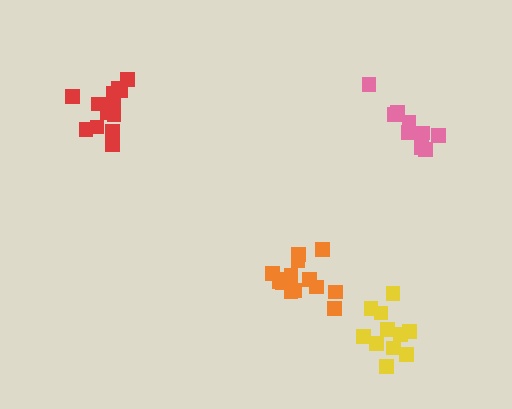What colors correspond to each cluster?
The clusters are colored: orange, red, yellow, pink.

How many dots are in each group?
Group 1: 14 dots, Group 2: 14 dots, Group 3: 11 dots, Group 4: 9 dots (48 total).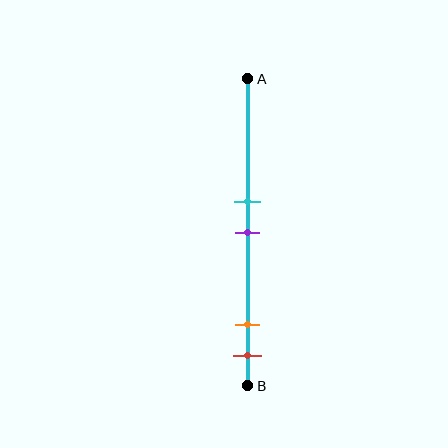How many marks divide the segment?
There are 4 marks dividing the segment.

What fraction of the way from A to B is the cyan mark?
The cyan mark is approximately 40% (0.4) of the way from A to B.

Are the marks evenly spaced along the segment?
No, the marks are not evenly spaced.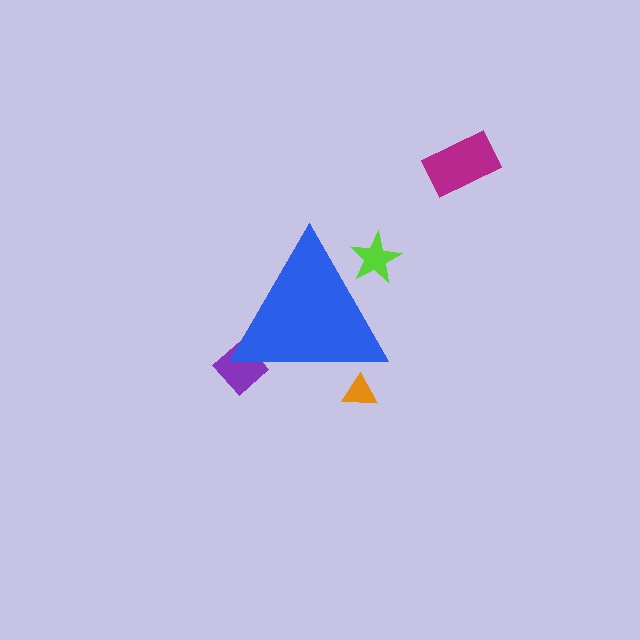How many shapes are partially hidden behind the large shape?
3 shapes are partially hidden.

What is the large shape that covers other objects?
A blue triangle.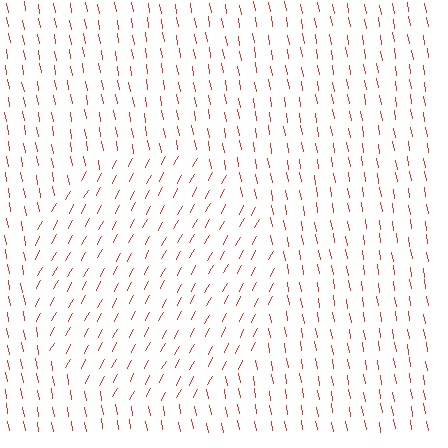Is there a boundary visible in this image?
Yes, there is a texture boundary formed by a change in line orientation.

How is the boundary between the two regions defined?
The boundary is defined purely by a change in line orientation (approximately 38 degrees difference). All lines are the same color and thickness.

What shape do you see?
I see a circle.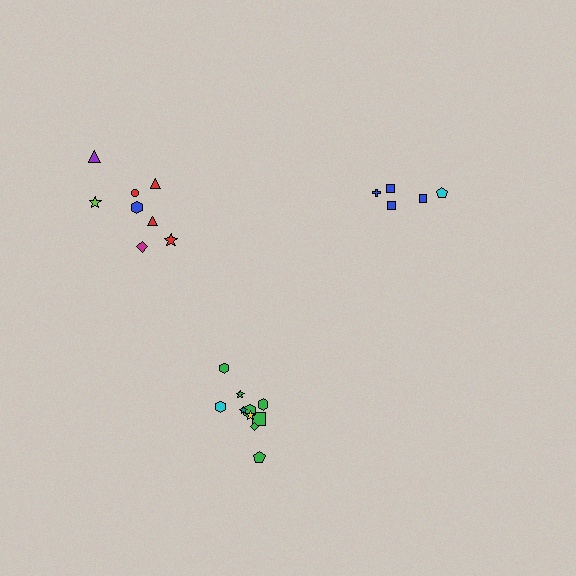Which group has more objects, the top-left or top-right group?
The top-left group.